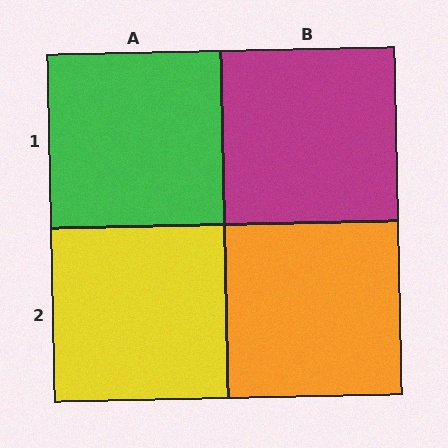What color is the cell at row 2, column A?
Yellow.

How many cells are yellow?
1 cell is yellow.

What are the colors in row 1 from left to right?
Green, magenta.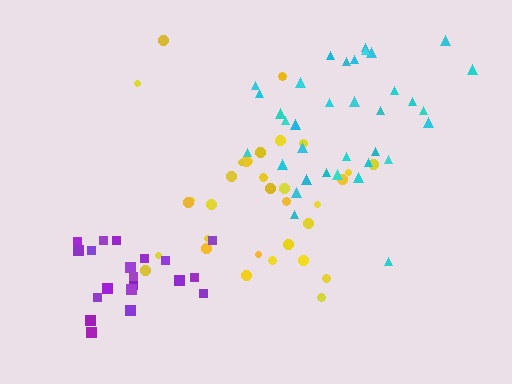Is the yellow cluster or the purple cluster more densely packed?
Purple.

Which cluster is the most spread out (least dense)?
Yellow.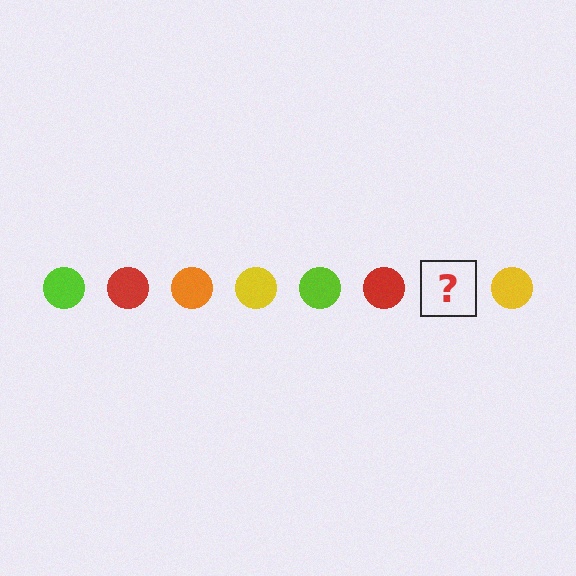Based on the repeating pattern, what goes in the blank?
The blank should be an orange circle.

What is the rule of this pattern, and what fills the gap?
The rule is that the pattern cycles through lime, red, orange, yellow circles. The gap should be filled with an orange circle.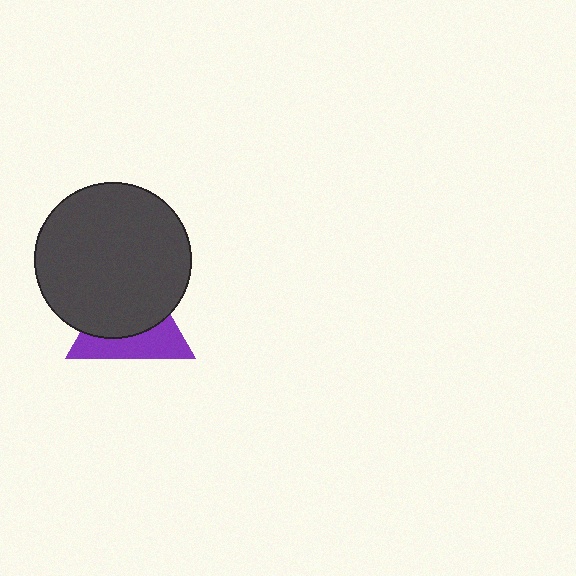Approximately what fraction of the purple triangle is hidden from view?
Roughly 58% of the purple triangle is hidden behind the dark gray circle.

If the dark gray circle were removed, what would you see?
You would see the complete purple triangle.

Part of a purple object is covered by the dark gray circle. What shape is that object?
It is a triangle.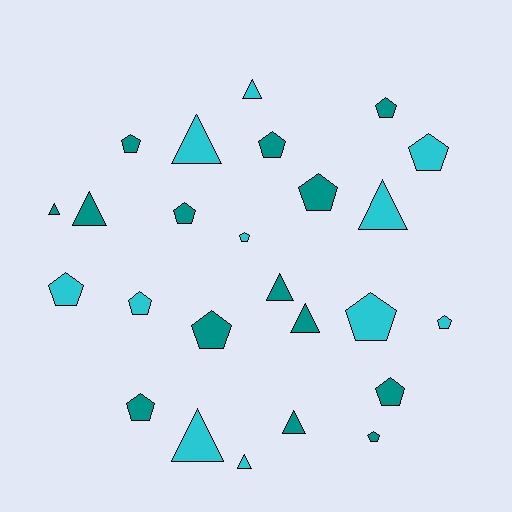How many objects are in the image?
There are 25 objects.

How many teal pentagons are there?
There are 9 teal pentagons.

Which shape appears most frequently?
Pentagon, with 15 objects.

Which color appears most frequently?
Teal, with 14 objects.